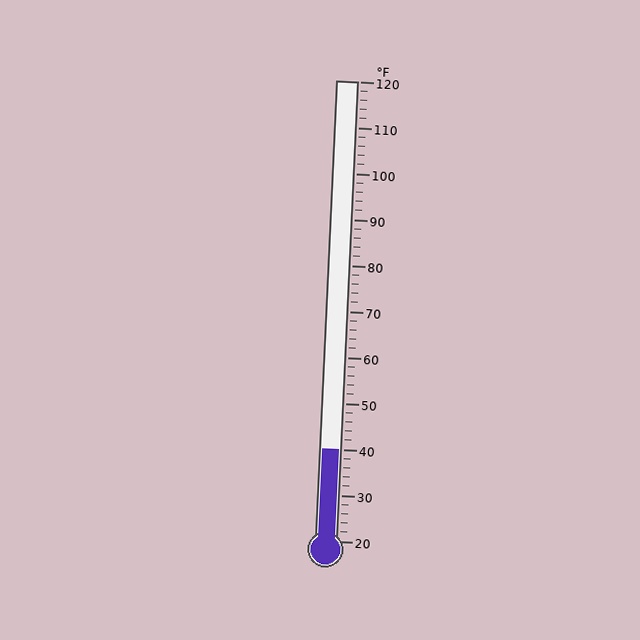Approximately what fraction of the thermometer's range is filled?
The thermometer is filled to approximately 20% of its range.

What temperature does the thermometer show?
The thermometer shows approximately 40°F.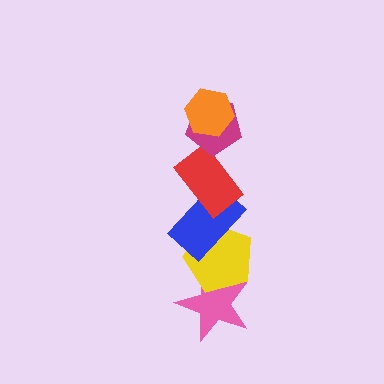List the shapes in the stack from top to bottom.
From top to bottom: the orange hexagon, the magenta pentagon, the red rectangle, the blue rectangle, the yellow pentagon, the pink star.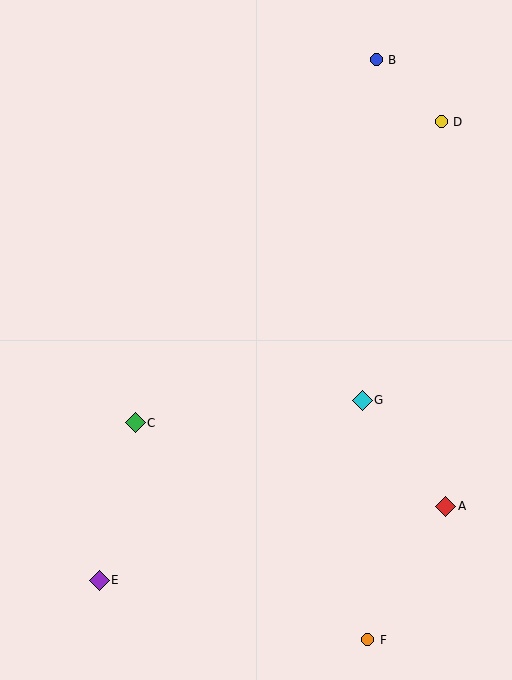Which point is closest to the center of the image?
Point G at (362, 400) is closest to the center.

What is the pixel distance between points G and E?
The distance between G and E is 318 pixels.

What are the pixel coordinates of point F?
Point F is at (368, 640).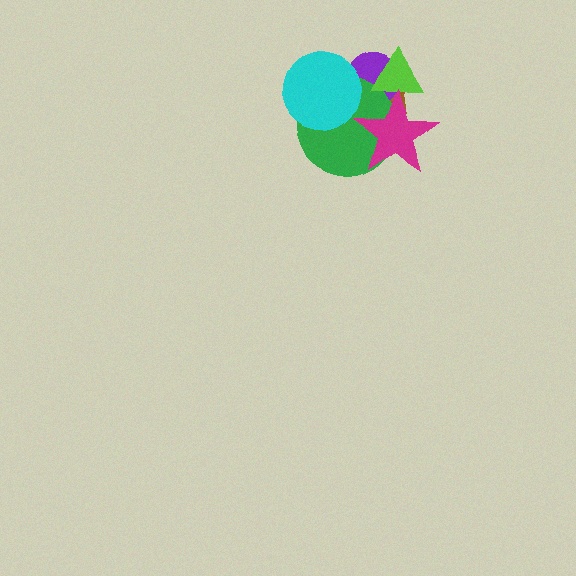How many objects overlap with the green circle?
5 objects overlap with the green circle.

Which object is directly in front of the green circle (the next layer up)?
The lime triangle is directly in front of the green circle.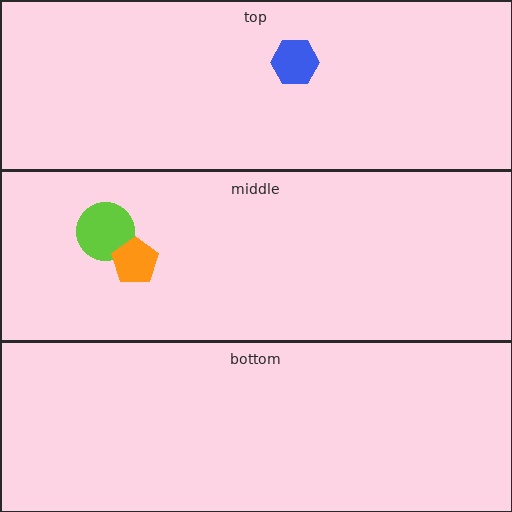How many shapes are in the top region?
1.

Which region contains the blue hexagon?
The top region.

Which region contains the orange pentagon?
The middle region.